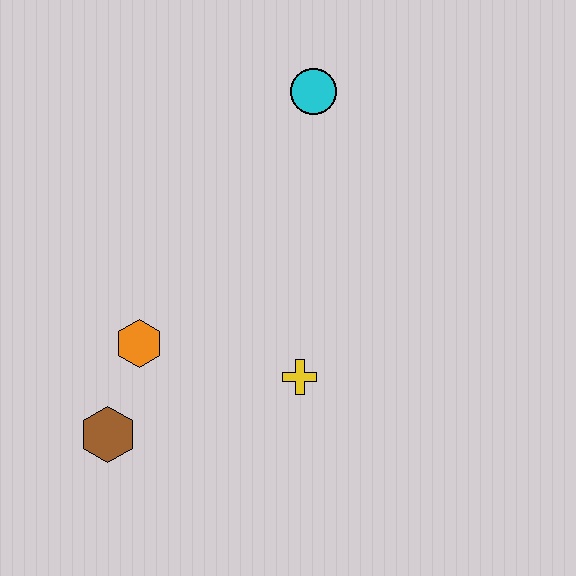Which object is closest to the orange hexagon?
The brown hexagon is closest to the orange hexagon.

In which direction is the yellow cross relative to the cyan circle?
The yellow cross is below the cyan circle.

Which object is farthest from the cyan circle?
The brown hexagon is farthest from the cyan circle.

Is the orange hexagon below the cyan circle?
Yes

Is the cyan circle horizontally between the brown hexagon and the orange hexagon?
No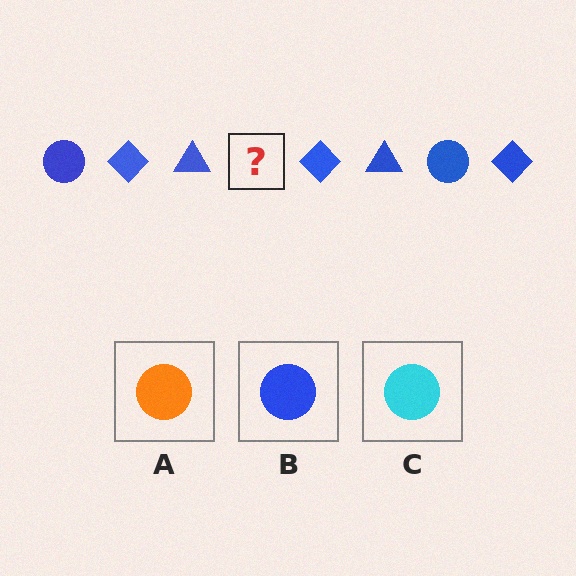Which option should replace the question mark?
Option B.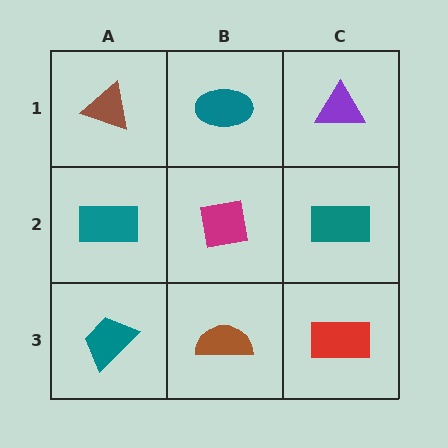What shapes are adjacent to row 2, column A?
A brown triangle (row 1, column A), a teal trapezoid (row 3, column A), a magenta square (row 2, column B).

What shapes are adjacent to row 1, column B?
A magenta square (row 2, column B), a brown triangle (row 1, column A), a purple triangle (row 1, column C).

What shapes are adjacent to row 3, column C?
A teal rectangle (row 2, column C), a brown semicircle (row 3, column B).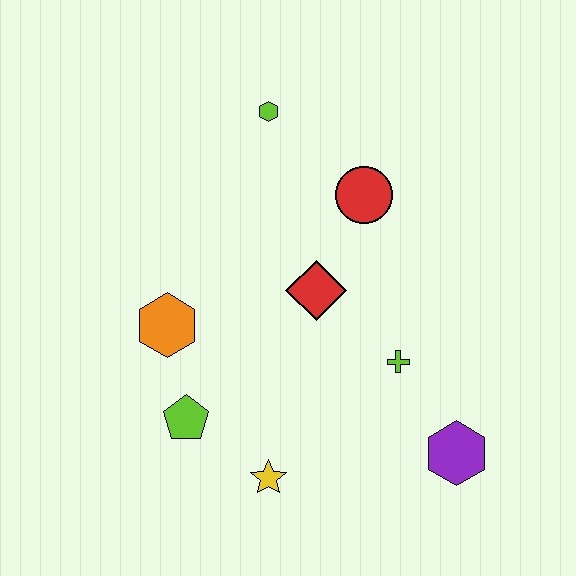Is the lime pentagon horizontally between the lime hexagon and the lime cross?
No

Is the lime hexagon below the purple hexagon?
No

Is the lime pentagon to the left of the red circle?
Yes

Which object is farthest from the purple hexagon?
The lime hexagon is farthest from the purple hexagon.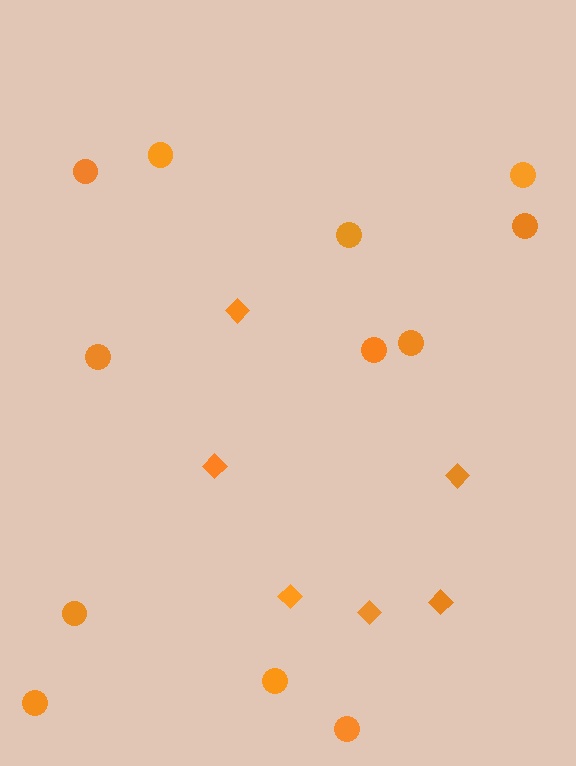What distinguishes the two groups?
There are 2 groups: one group of diamonds (6) and one group of circles (12).